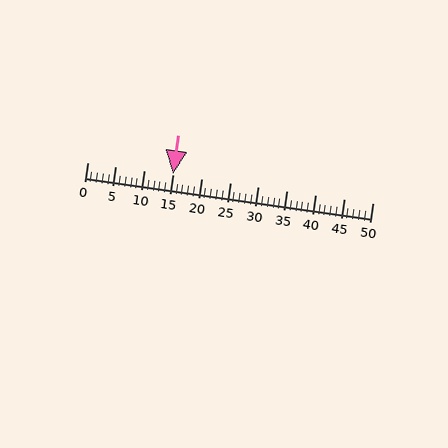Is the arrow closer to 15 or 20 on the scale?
The arrow is closer to 15.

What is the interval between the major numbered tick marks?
The major tick marks are spaced 5 units apart.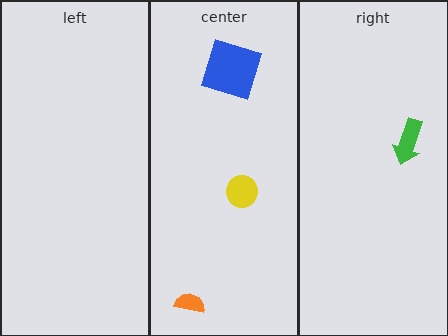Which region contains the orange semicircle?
The center region.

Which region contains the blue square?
The center region.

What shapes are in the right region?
The green arrow.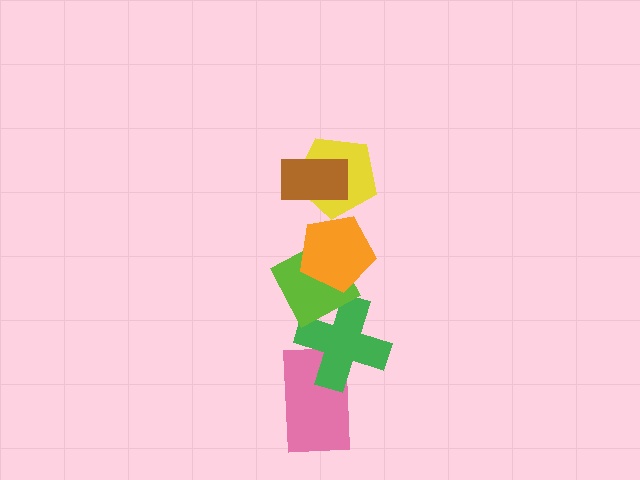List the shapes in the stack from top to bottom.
From top to bottom: the brown rectangle, the yellow pentagon, the orange pentagon, the lime diamond, the green cross, the pink rectangle.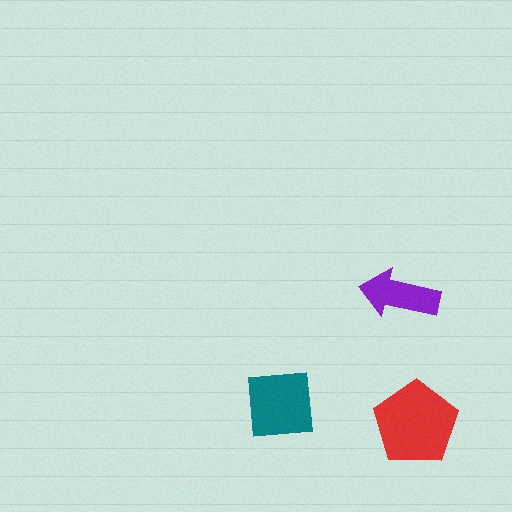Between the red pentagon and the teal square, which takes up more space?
The red pentagon.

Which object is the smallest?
The purple arrow.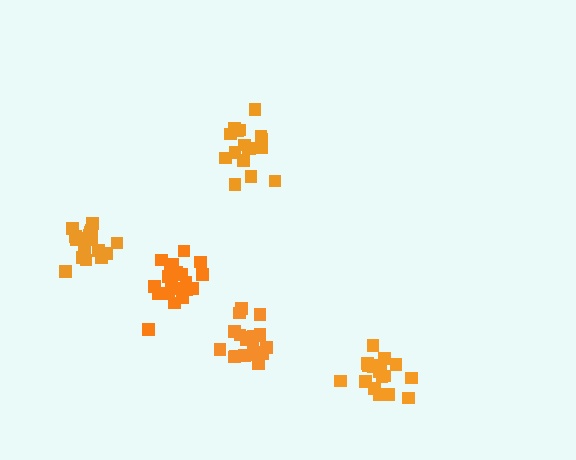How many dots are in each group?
Group 1: 17 dots, Group 2: 20 dots, Group 3: 18 dots, Group 4: 18 dots, Group 5: 21 dots (94 total).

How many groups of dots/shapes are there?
There are 5 groups.